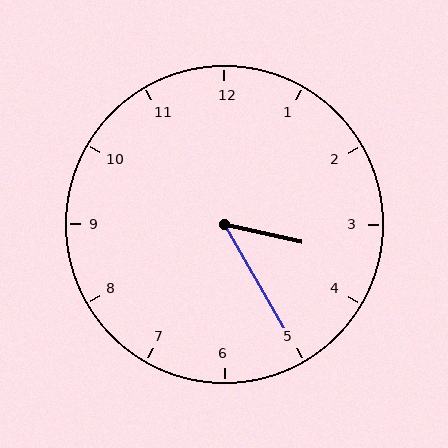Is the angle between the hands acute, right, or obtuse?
It is acute.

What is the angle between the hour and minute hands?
Approximately 48 degrees.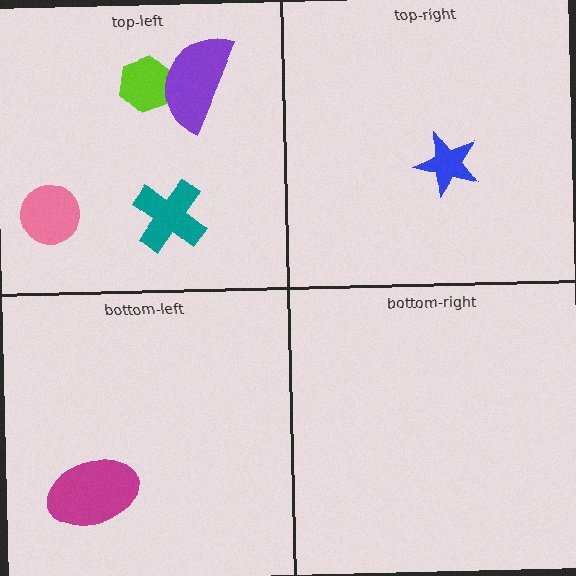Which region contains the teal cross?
The top-left region.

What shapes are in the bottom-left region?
The magenta ellipse.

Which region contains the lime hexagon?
The top-left region.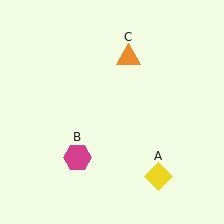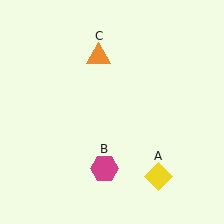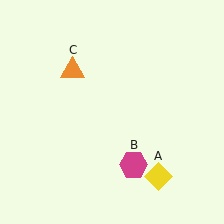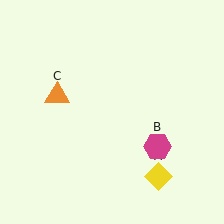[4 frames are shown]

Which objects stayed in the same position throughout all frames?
Yellow diamond (object A) remained stationary.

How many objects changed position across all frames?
2 objects changed position: magenta hexagon (object B), orange triangle (object C).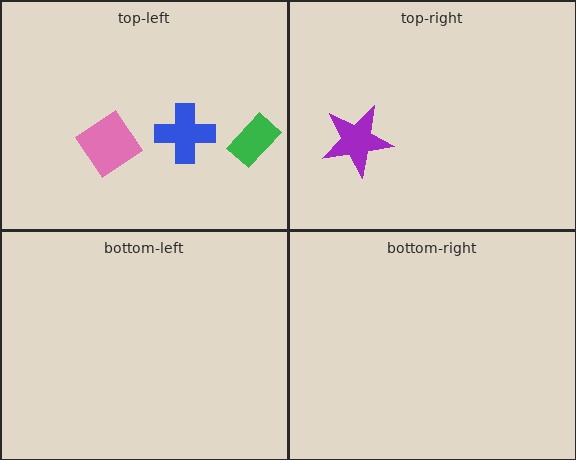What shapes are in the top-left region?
The pink diamond, the blue cross, the green rectangle.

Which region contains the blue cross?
The top-left region.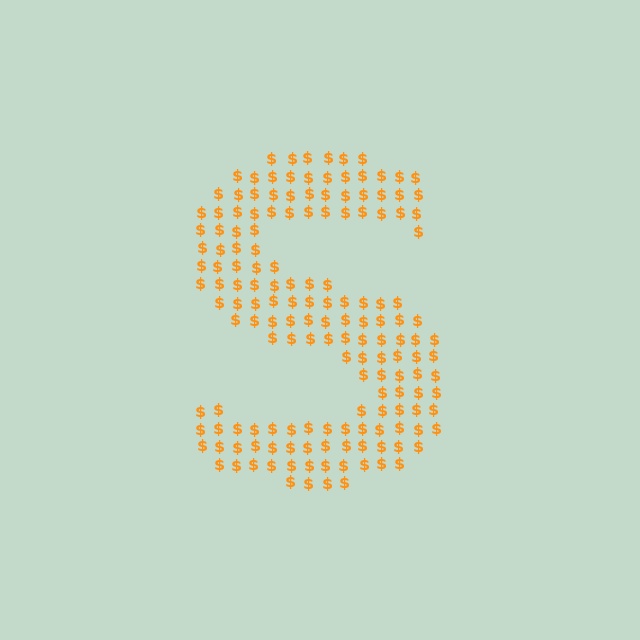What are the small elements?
The small elements are dollar signs.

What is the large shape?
The large shape is the letter S.